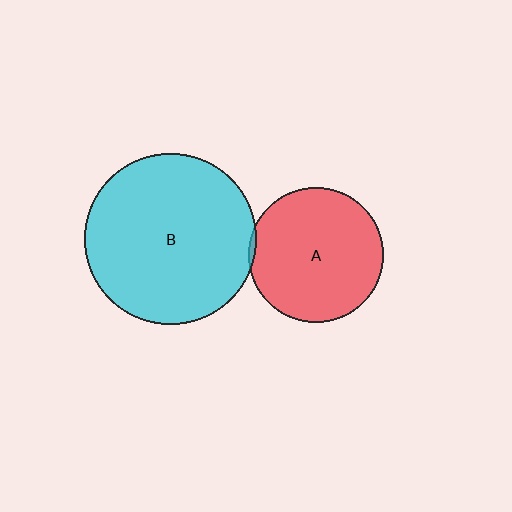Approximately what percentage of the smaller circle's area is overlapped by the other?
Approximately 5%.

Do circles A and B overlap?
Yes.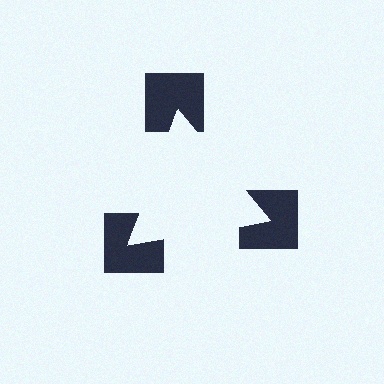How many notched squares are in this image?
There are 3 — one at each vertex of the illusory triangle.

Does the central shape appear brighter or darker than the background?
It typically appears slightly brighter than the background, even though no actual brightness change is drawn.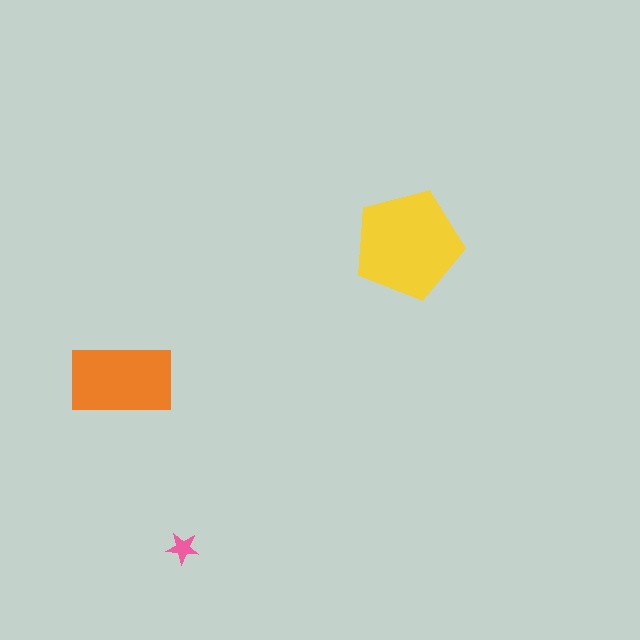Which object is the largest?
The yellow pentagon.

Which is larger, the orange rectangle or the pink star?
The orange rectangle.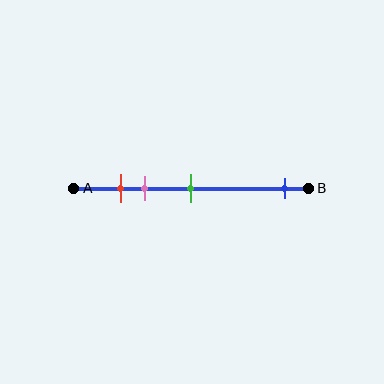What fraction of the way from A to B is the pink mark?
The pink mark is approximately 30% (0.3) of the way from A to B.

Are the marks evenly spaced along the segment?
No, the marks are not evenly spaced.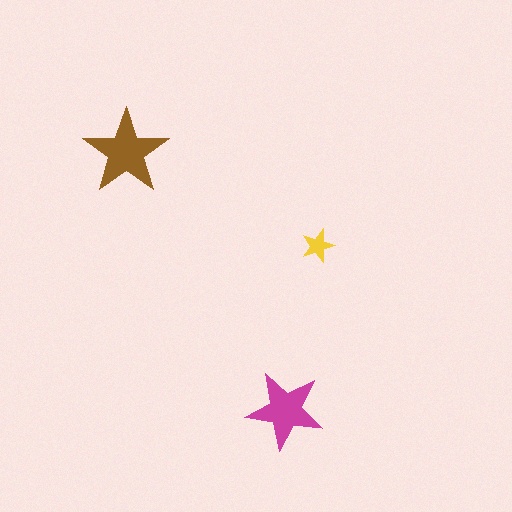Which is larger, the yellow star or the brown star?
The brown one.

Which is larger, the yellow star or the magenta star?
The magenta one.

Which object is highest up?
The brown star is topmost.